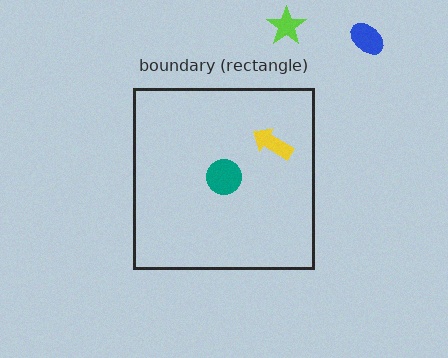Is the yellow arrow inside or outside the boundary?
Inside.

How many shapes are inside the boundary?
2 inside, 2 outside.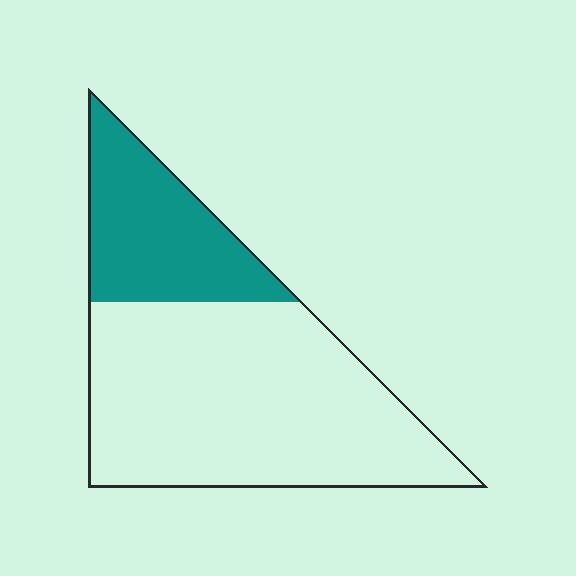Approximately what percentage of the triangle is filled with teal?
Approximately 30%.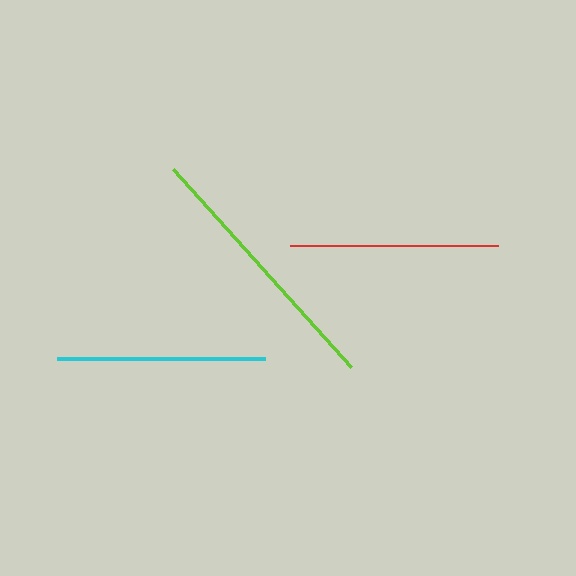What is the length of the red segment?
The red segment is approximately 208 pixels long.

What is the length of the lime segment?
The lime segment is approximately 267 pixels long.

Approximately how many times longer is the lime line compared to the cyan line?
The lime line is approximately 1.3 times the length of the cyan line.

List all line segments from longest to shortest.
From longest to shortest: lime, red, cyan.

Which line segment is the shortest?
The cyan line is the shortest at approximately 207 pixels.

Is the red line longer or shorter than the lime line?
The lime line is longer than the red line.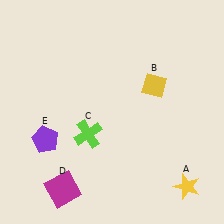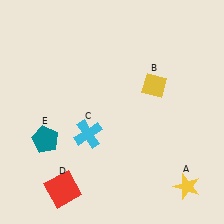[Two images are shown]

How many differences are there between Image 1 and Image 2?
There are 3 differences between the two images.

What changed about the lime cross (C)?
In Image 1, C is lime. In Image 2, it changed to cyan.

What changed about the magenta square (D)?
In Image 1, D is magenta. In Image 2, it changed to red.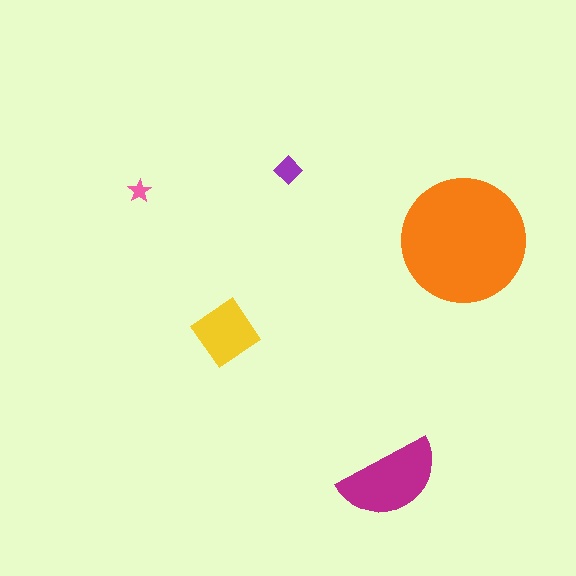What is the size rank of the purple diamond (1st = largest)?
4th.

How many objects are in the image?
There are 5 objects in the image.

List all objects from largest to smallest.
The orange circle, the magenta semicircle, the yellow diamond, the purple diamond, the pink star.